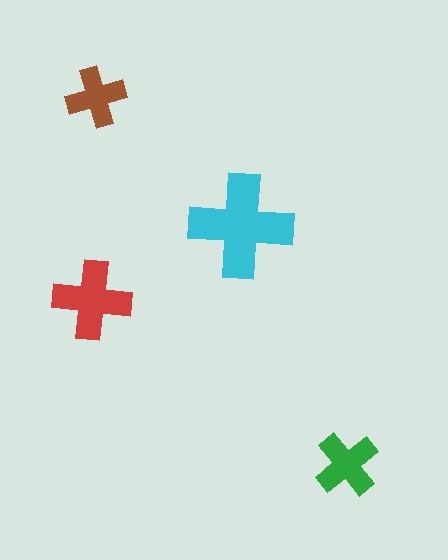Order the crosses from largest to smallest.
the cyan one, the red one, the green one, the brown one.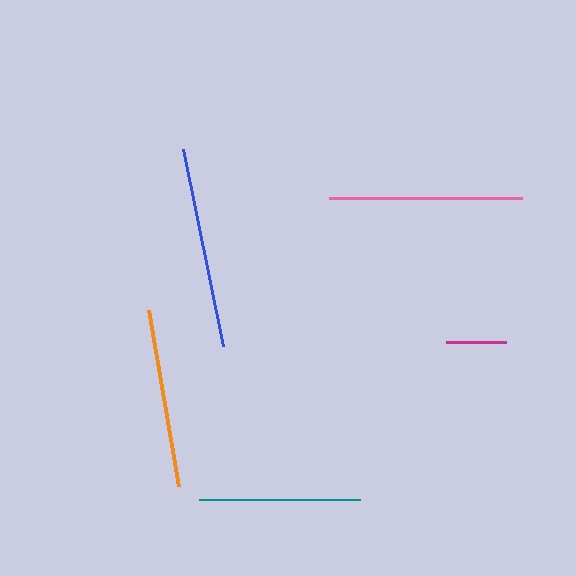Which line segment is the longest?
The blue line is the longest at approximately 202 pixels.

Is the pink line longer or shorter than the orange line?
The pink line is longer than the orange line.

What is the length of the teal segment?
The teal segment is approximately 161 pixels long.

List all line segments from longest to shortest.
From longest to shortest: blue, pink, orange, teal, magenta.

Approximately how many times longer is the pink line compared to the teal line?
The pink line is approximately 1.2 times the length of the teal line.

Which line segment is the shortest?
The magenta line is the shortest at approximately 60 pixels.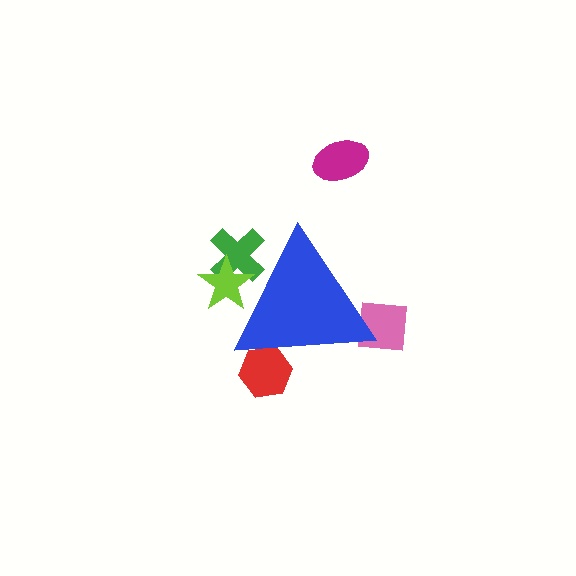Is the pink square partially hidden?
Yes, the pink square is partially hidden behind the blue triangle.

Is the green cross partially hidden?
Yes, the green cross is partially hidden behind the blue triangle.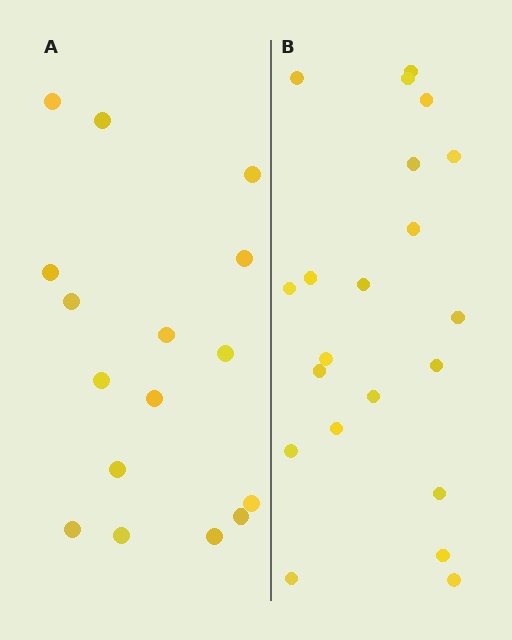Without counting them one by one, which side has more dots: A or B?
Region B (the right region) has more dots.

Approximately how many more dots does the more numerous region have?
Region B has about 5 more dots than region A.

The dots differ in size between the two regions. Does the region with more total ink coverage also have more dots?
No. Region A has more total ink coverage because its dots are larger, but region B actually contains more individual dots. Total area can be misleading — the number of items is what matters here.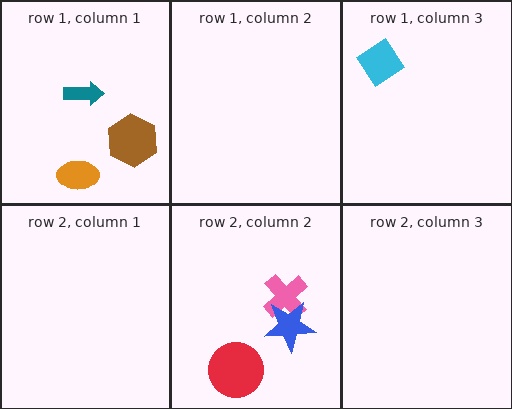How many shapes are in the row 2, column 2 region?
3.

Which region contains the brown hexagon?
The row 1, column 1 region.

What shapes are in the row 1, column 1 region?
The orange ellipse, the teal arrow, the brown hexagon.